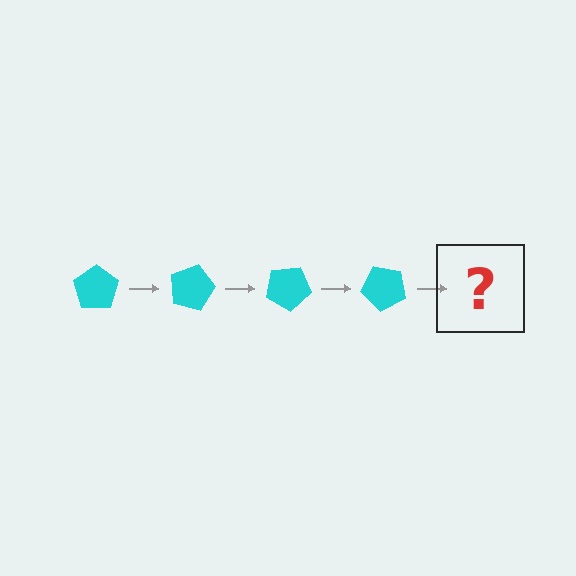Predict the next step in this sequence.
The next step is a cyan pentagon rotated 60 degrees.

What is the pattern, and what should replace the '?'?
The pattern is that the pentagon rotates 15 degrees each step. The '?' should be a cyan pentagon rotated 60 degrees.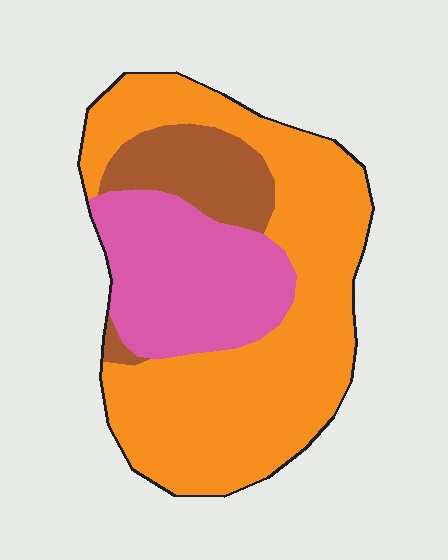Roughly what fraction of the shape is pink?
Pink takes up between a sixth and a third of the shape.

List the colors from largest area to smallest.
From largest to smallest: orange, pink, brown.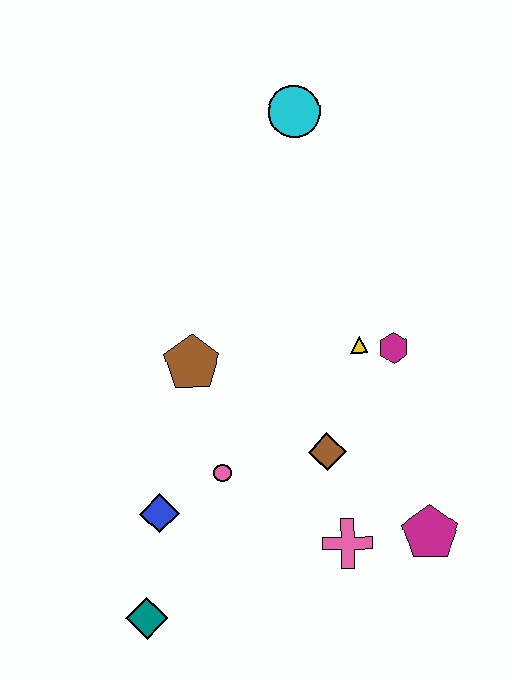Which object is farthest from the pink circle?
The cyan circle is farthest from the pink circle.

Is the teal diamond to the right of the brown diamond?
No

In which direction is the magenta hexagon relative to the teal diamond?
The magenta hexagon is above the teal diamond.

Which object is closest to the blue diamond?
The pink circle is closest to the blue diamond.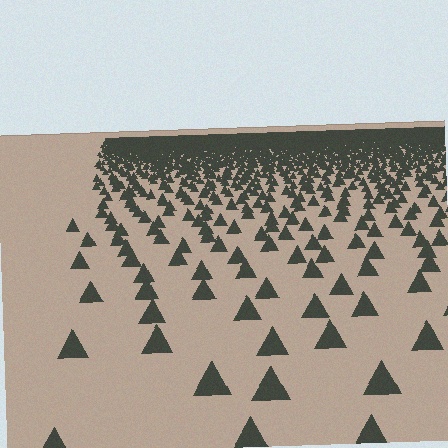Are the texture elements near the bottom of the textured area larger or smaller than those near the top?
Larger. Near the bottom, elements are closer to the viewer and appear at a bigger on-screen size.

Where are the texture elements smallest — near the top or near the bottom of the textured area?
Near the top.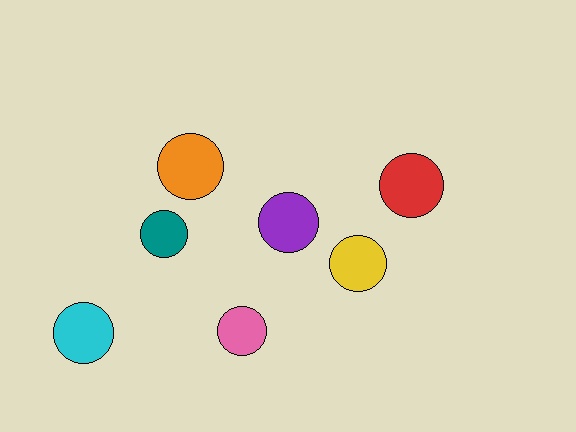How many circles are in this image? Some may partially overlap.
There are 7 circles.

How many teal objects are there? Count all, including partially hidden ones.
There is 1 teal object.